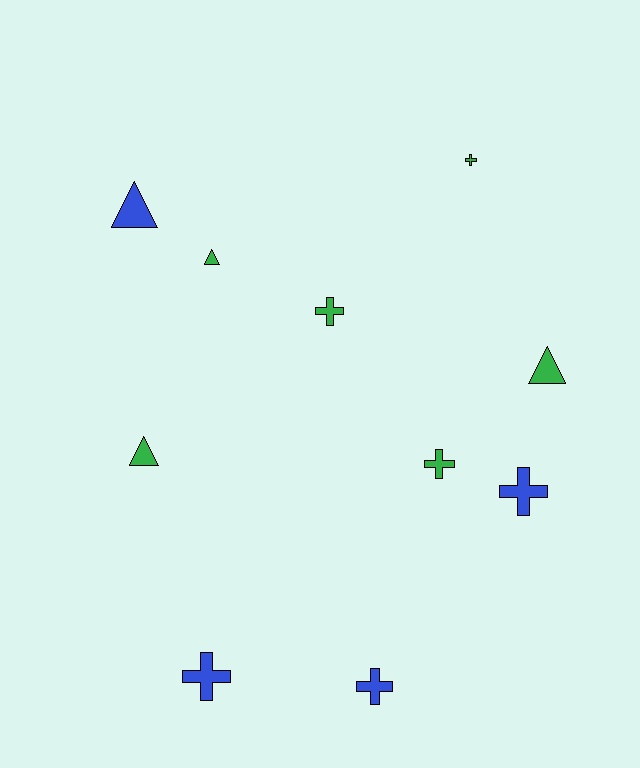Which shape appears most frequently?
Cross, with 6 objects.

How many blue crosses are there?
There are 3 blue crosses.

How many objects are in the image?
There are 10 objects.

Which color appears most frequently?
Green, with 6 objects.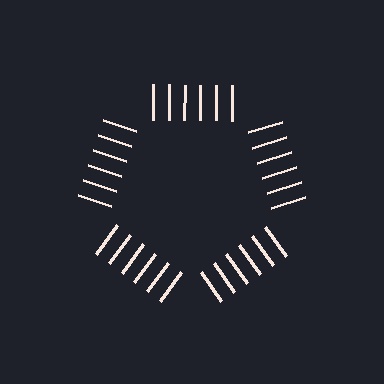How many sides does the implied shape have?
5 sides — the line-ends trace a pentagon.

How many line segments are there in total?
30 — 6 along each of the 5 edges.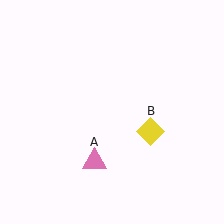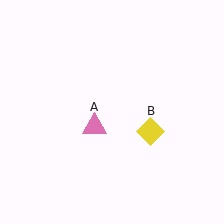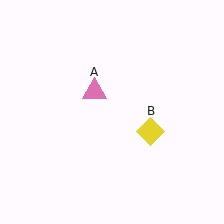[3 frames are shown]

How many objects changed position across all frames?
1 object changed position: pink triangle (object A).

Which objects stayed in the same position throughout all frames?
Yellow diamond (object B) remained stationary.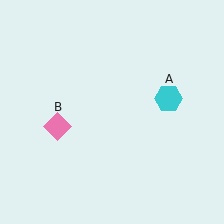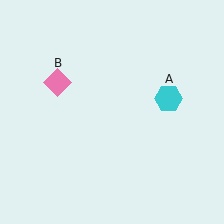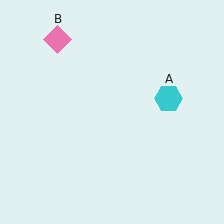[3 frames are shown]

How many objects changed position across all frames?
1 object changed position: pink diamond (object B).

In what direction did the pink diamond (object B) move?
The pink diamond (object B) moved up.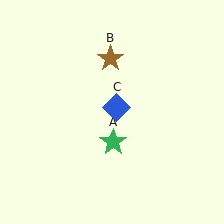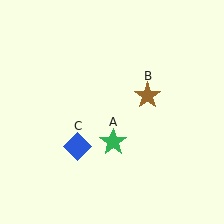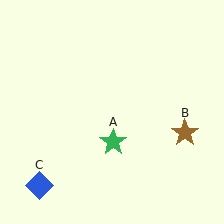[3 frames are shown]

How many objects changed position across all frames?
2 objects changed position: brown star (object B), blue diamond (object C).